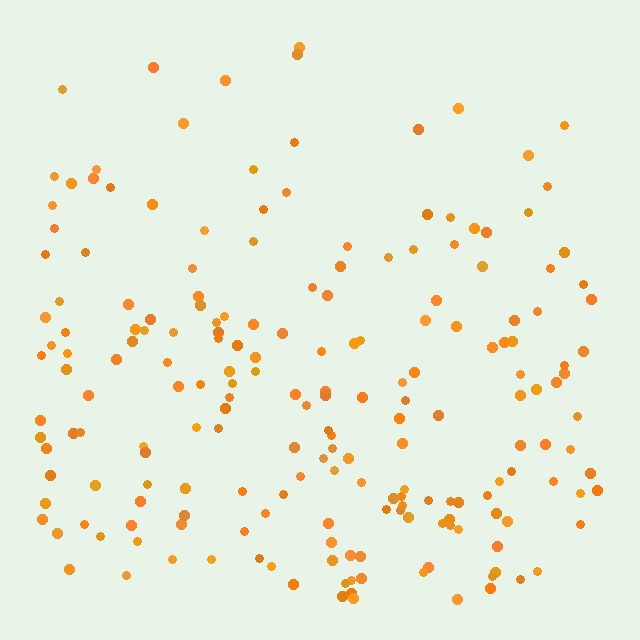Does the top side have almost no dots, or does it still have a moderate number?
Still a moderate number, just noticeably fewer than the bottom.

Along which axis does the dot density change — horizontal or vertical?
Vertical.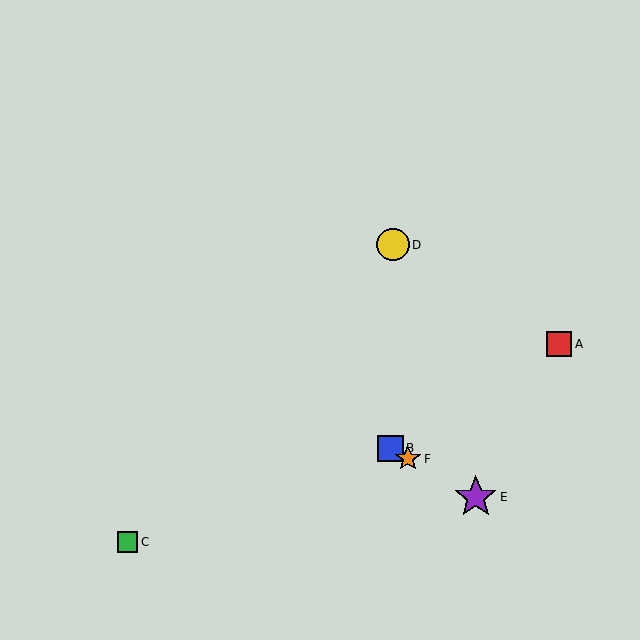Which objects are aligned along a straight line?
Objects B, E, F are aligned along a straight line.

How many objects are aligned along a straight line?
3 objects (B, E, F) are aligned along a straight line.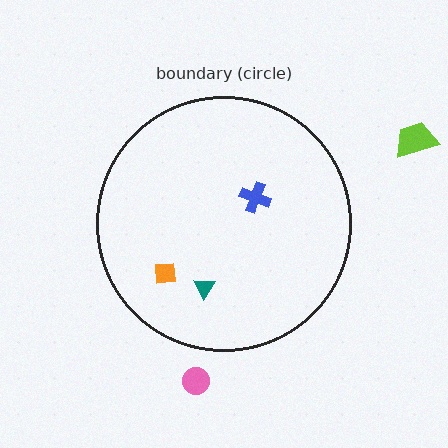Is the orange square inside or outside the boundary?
Inside.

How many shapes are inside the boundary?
3 inside, 2 outside.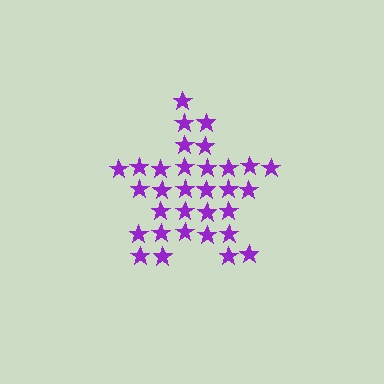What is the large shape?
The large shape is a star.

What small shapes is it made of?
It is made of small stars.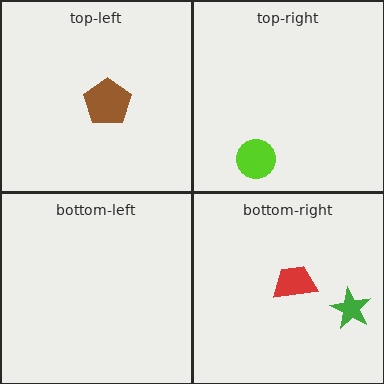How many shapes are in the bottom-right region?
2.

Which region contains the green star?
The bottom-right region.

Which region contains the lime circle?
The top-right region.